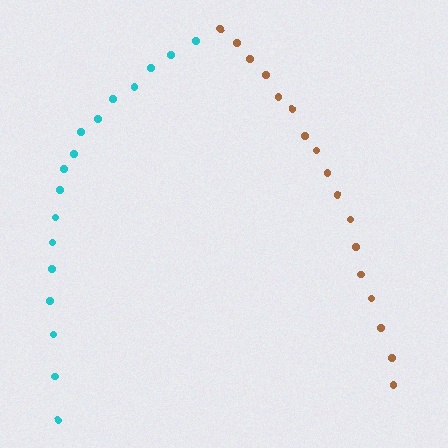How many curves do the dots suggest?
There are 2 distinct paths.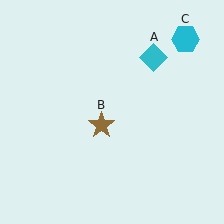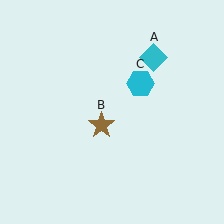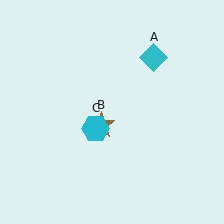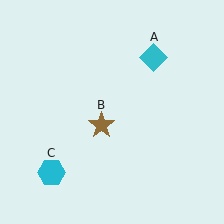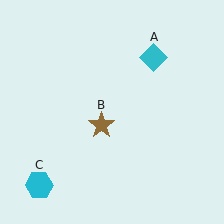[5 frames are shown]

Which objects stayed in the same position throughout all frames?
Cyan diamond (object A) and brown star (object B) remained stationary.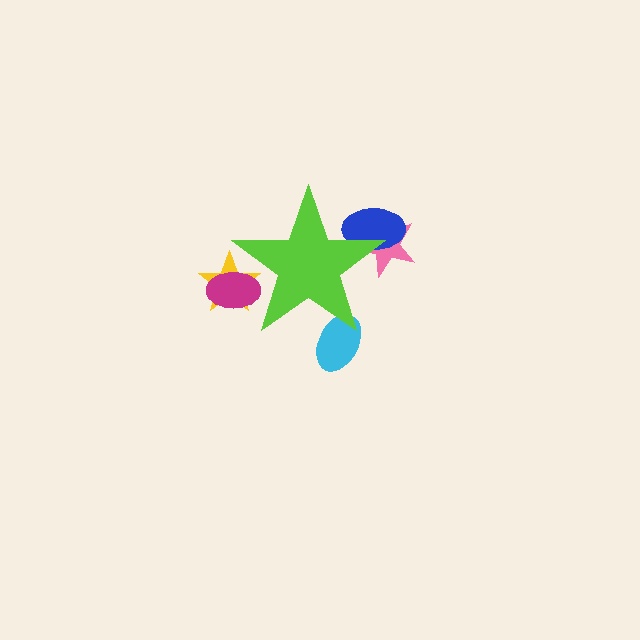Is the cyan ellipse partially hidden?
Yes, the cyan ellipse is partially hidden behind the lime star.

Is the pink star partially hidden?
Yes, the pink star is partially hidden behind the lime star.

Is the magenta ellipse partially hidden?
Yes, the magenta ellipse is partially hidden behind the lime star.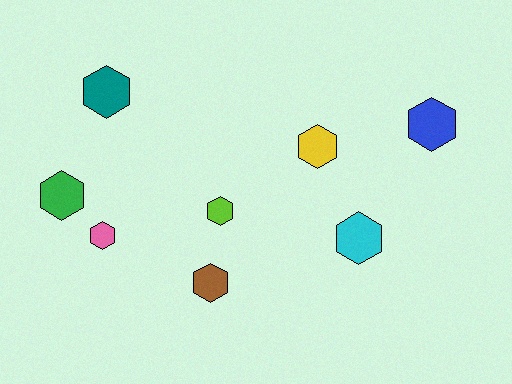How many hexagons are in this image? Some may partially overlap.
There are 8 hexagons.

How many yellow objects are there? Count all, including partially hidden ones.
There is 1 yellow object.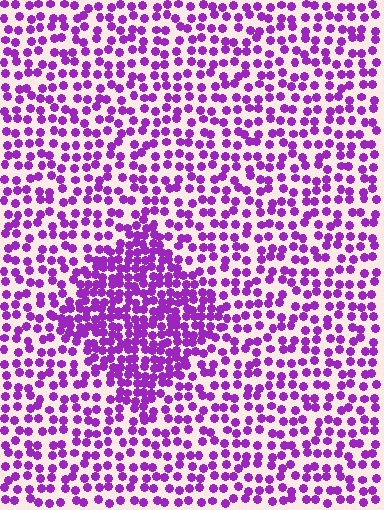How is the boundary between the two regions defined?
The boundary is defined by a change in element density (approximately 1.9x ratio). All elements are the same color, size, and shape.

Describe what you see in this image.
The image contains small purple elements arranged at two different densities. A diamond-shaped region is visible where the elements are more densely packed than the surrounding area.